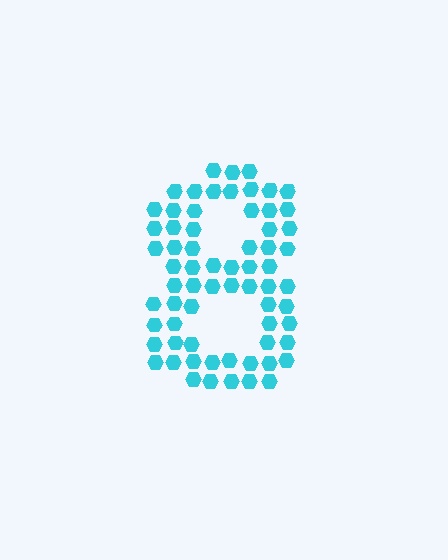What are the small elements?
The small elements are hexagons.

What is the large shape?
The large shape is the digit 8.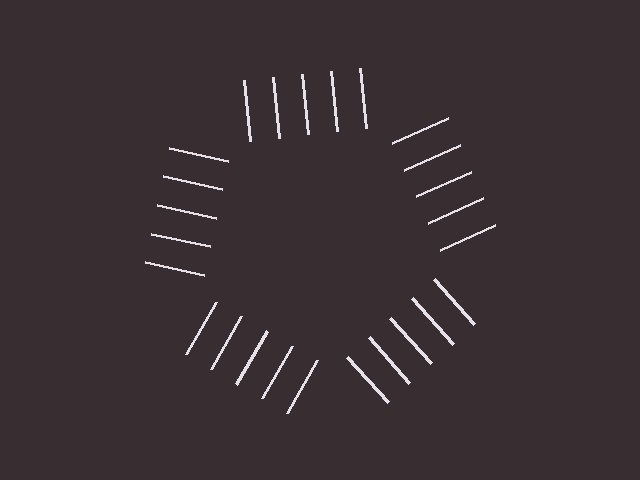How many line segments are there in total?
25 — 5 along each of the 5 edges.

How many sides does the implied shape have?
5 sides — the line-ends trace a pentagon.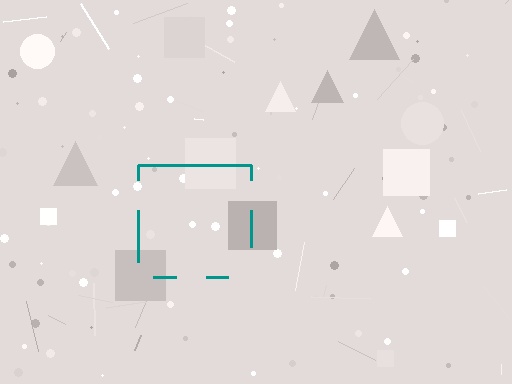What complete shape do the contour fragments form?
The contour fragments form a square.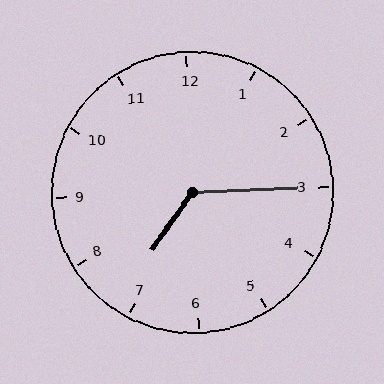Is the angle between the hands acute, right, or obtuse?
It is obtuse.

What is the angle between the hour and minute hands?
Approximately 128 degrees.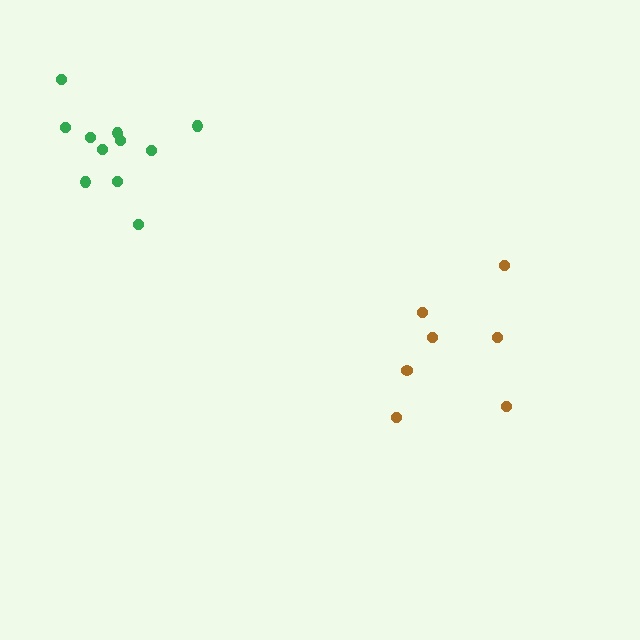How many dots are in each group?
Group 1: 11 dots, Group 2: 7 dots (18 total).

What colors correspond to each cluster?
The clusters are colored: green, brown.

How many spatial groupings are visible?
There are 2 spatial groupings.